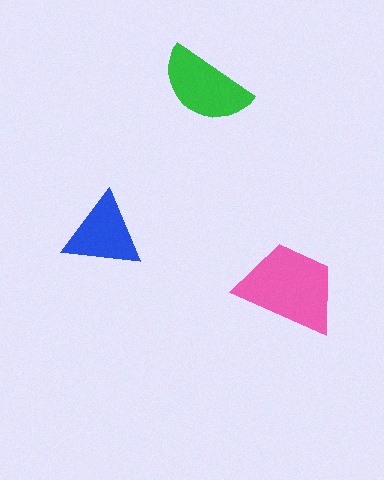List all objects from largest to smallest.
The pink trapezoid, the green semicircle, the blue triangle.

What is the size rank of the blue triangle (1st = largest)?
3rd.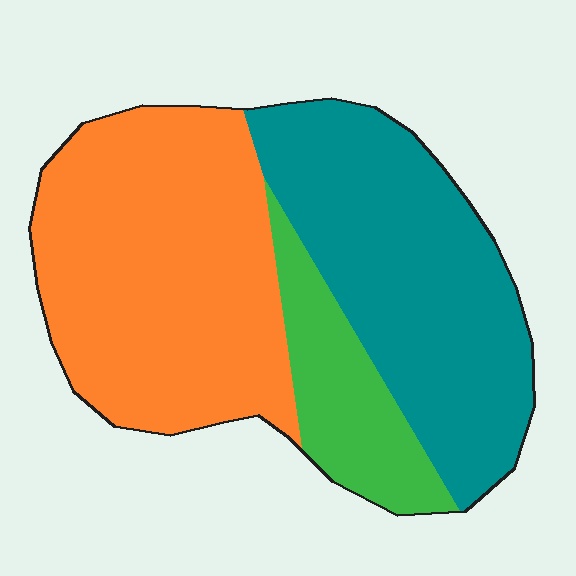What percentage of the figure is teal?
Teal covers around 40% of the figure.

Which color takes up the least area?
Green, at roughly 15%.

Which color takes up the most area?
Orange, at roughly 45%.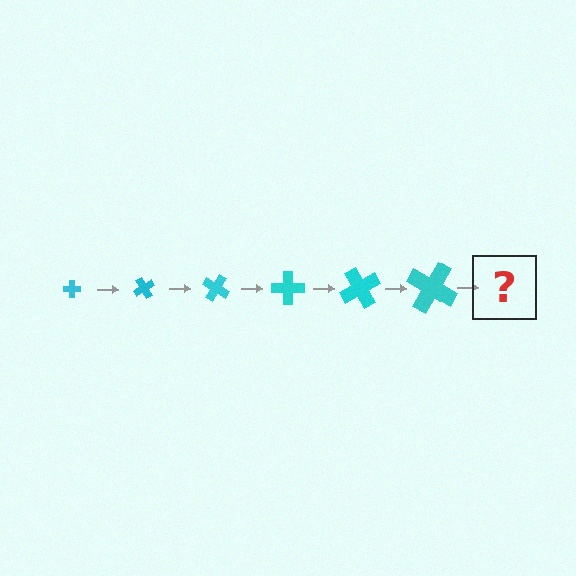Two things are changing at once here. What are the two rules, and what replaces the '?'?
The two rules are that the cross grows larger each step and it rotates 60 degrees each step. The '?' should be a cross, larger than the previous one and rotated 360 degrees from the start.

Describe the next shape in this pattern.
It should be a cross, larger than the previous one and rotated 360 degrees from the start.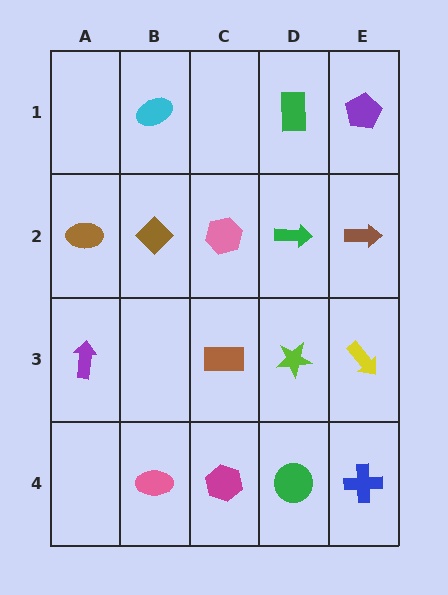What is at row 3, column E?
A yellow arrow.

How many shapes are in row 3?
4 shapes.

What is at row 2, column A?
A brown ellipse.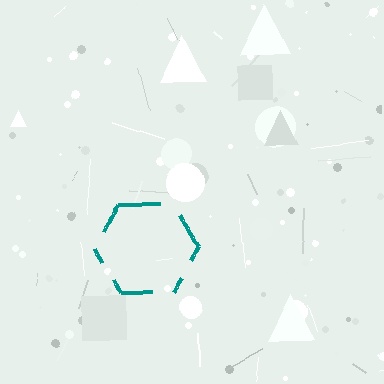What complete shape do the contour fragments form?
The contour fragments form a hexagon.